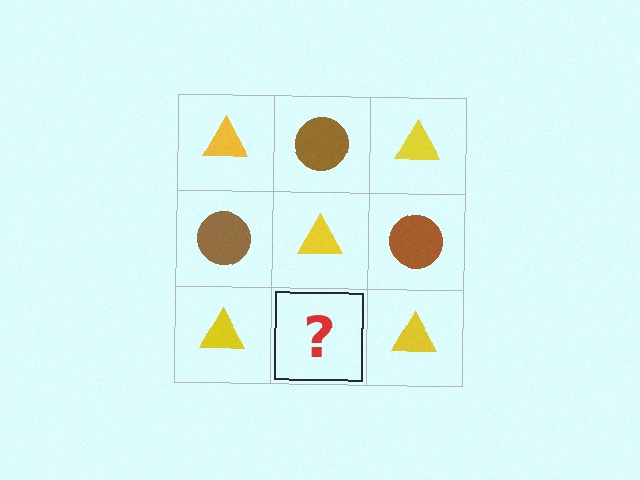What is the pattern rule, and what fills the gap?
The rule is that it alternates yellow triangle and brown circle in a checkerboard pattern. The gap should be filled with a brown circle.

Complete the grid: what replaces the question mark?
The question mark should be replaced with a brown circle.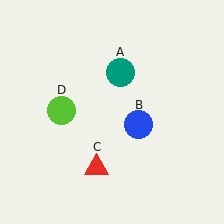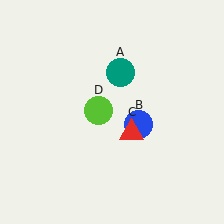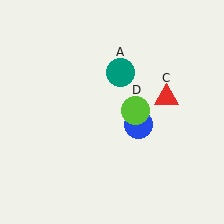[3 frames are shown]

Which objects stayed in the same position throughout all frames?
Teal circle (object A) and blue circle (object B) remained stationary.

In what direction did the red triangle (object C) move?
The red triangle (object C) moved up and to the right.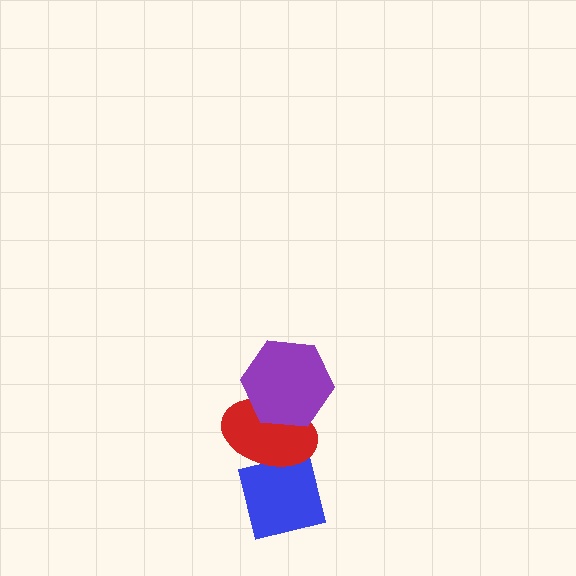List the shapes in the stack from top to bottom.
From top to bottom: the purple hexagon, the red ellipse, the blue square.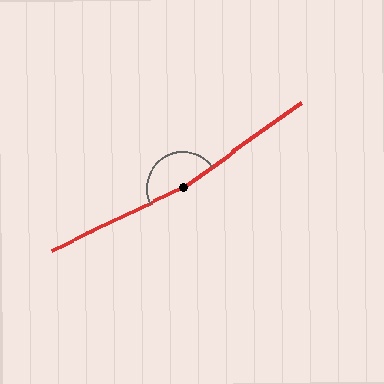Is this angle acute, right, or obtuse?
It is obtuse.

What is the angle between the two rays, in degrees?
Approximately 170 degrees.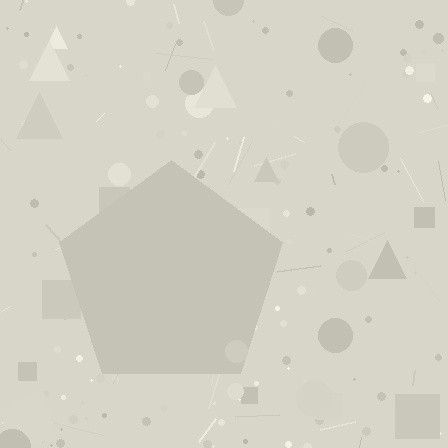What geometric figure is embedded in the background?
A pentagon is embedded in the background.